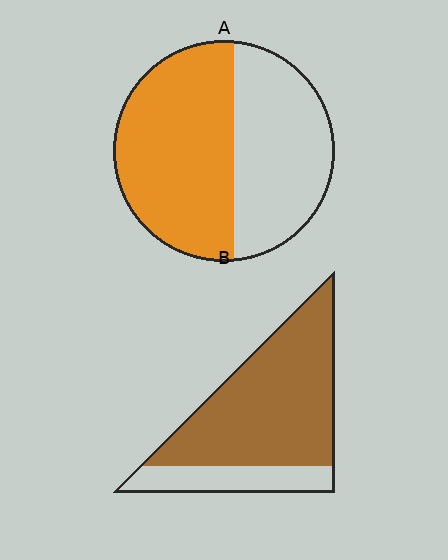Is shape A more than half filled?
Yes.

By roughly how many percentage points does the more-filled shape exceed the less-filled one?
By roughly 20 percentage points (B over A).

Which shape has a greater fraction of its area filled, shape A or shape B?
Shape B.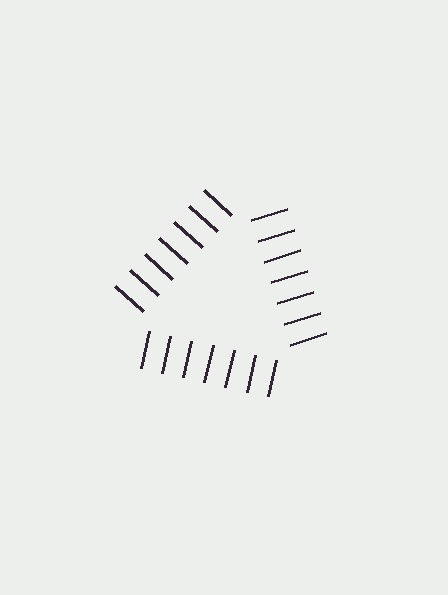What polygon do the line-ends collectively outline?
An illusory triangle — the line segments terminate on its edges but no continuous stroke is drawn.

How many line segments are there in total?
21 — 7 along each of the 3 edges.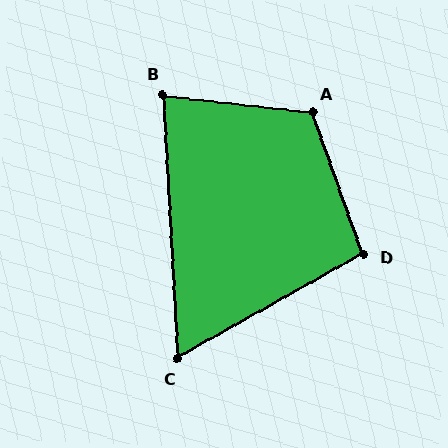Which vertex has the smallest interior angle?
C, at approximately 64 degrees.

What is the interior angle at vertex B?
Approximately 80 degrees (acute).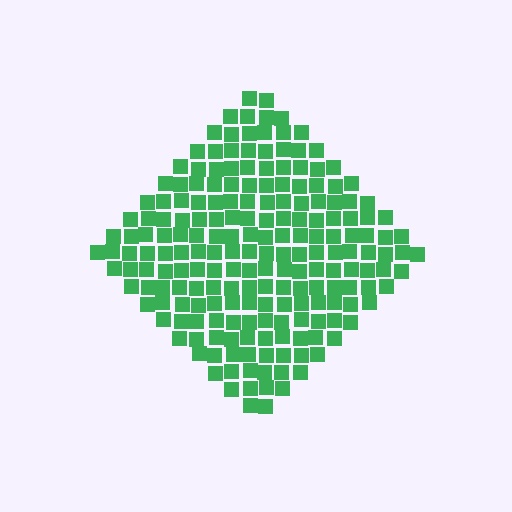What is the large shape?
The large shape is a diamond.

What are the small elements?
The small elements are squares.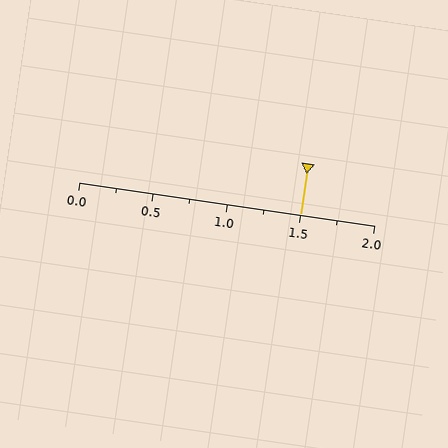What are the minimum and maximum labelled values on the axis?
The axis runs from 0.0 to 2.0.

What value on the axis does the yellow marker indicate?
The marker indicates approximately 1.5.